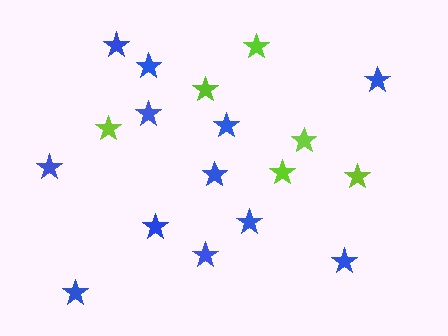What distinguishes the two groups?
There are 2 groups: one group of lime stars (6) and one group of blue stars (12).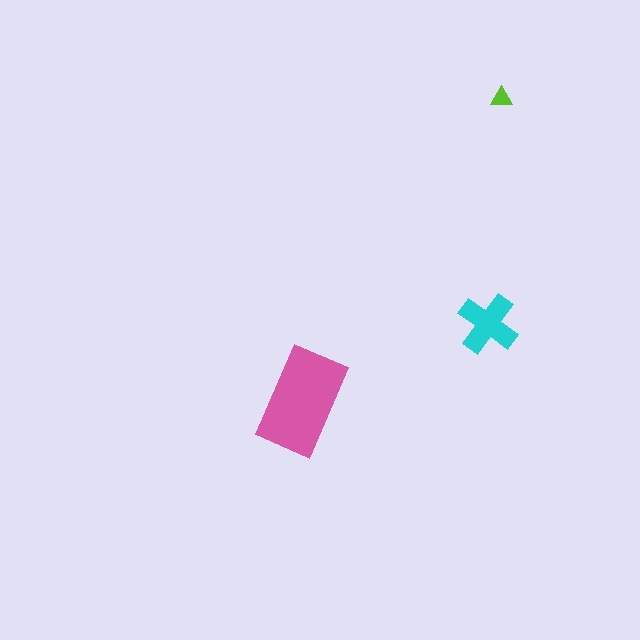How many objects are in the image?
There are 3 objects in the image.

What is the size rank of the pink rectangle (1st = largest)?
1st.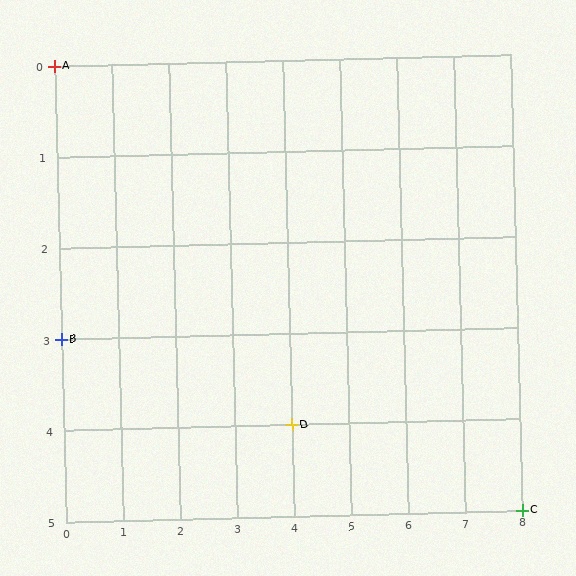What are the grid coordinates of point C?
Point C is at grid coordinates (8, 5).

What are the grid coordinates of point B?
Point B is at grid coordinates (0, 3).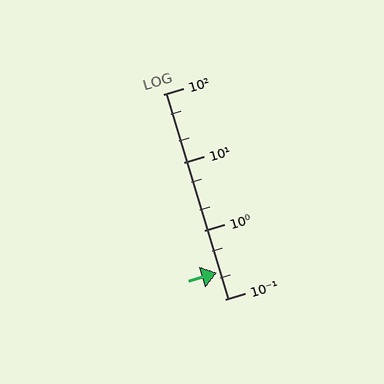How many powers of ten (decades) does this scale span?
The scale spans 3 decades, from 0.1 to 100.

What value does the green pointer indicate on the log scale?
The pointer indicates approximately 0.24.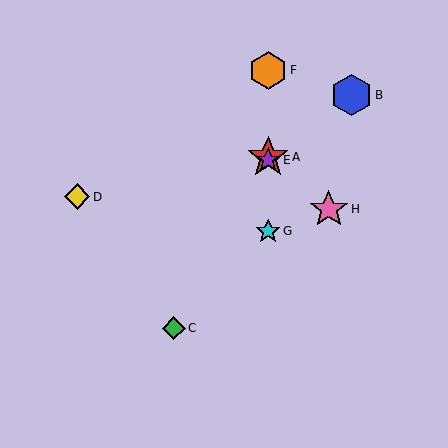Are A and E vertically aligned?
Yes, both are at x≈268.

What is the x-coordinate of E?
Object E is at x≈268.